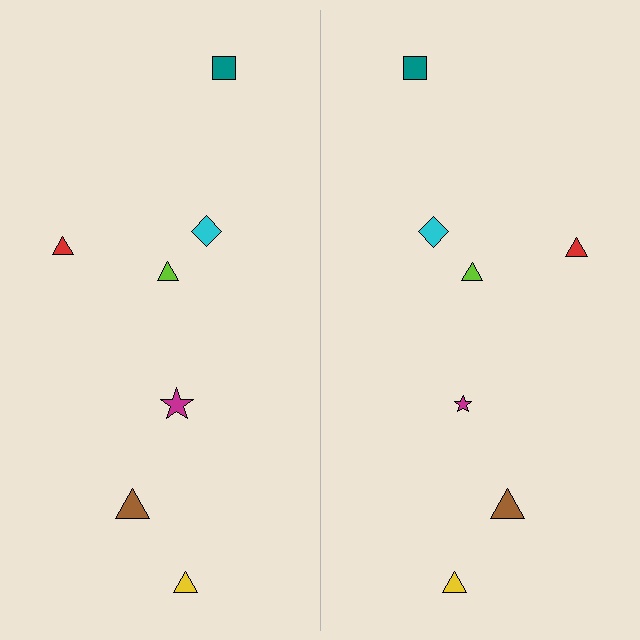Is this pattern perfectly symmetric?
No, the pattern is not perfectly symmetric. The magenta star on the right side has a different size than its mirror counterpart.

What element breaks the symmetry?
The magenta star on the right side has a different size than its mirror counterpart.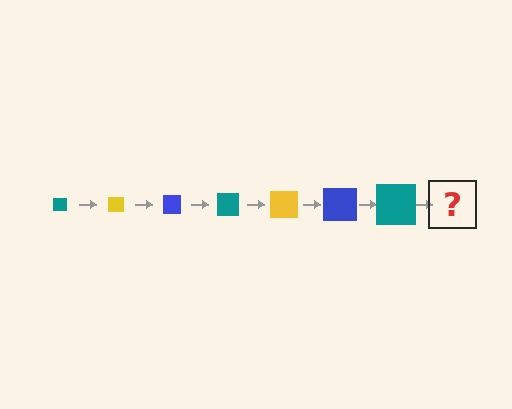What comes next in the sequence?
The next element should be a yellow square, larger than the previous one.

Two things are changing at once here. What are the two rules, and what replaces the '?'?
The two rules are that the square grows larger each step and the color cycles through teal, yellow, and blue. The '?' should be a yellow square, larger than the previous one.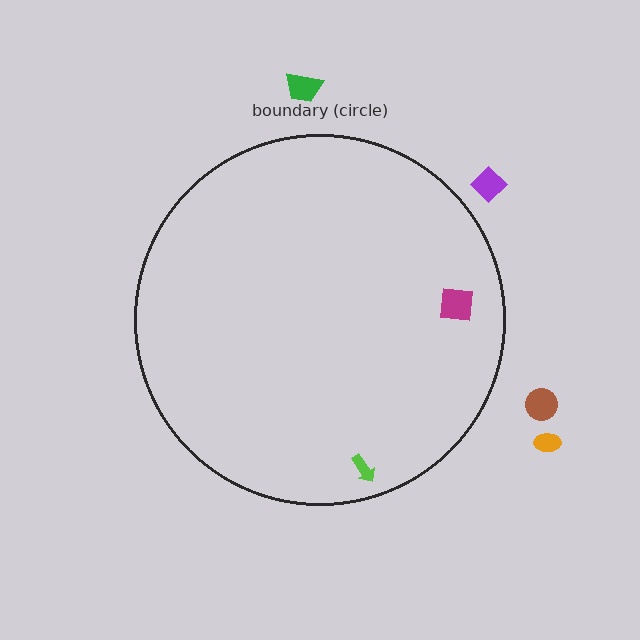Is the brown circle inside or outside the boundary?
Outside.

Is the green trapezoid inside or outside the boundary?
Outside.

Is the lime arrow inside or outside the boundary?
Inside.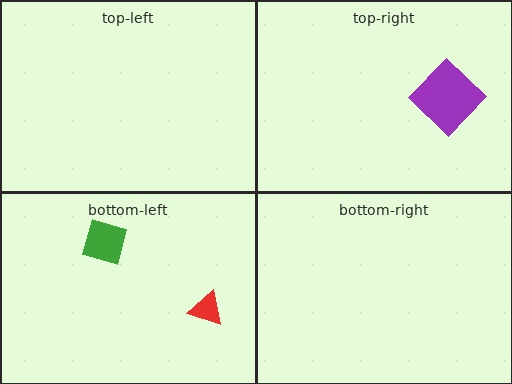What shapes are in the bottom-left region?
The red triangle, the green diamond.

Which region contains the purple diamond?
The top-right region.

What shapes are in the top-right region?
The purple diamond.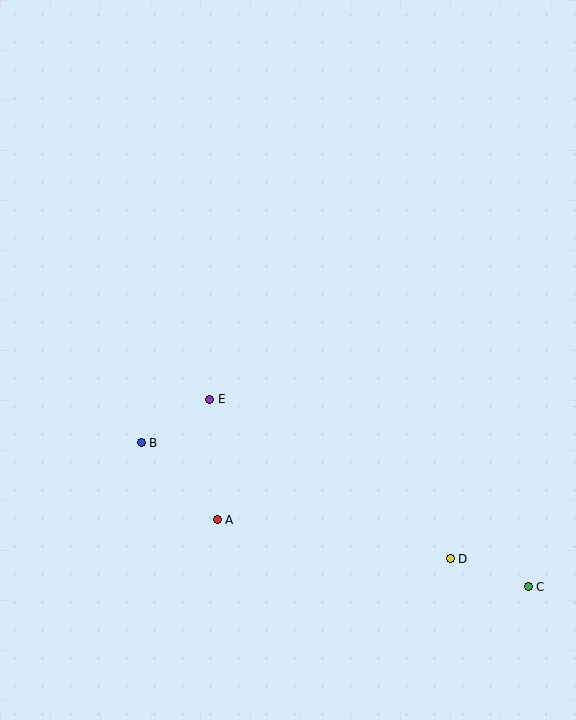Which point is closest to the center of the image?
Point E at (210, 399) is closest to the center.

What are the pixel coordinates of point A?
Point A is at (217, 520).